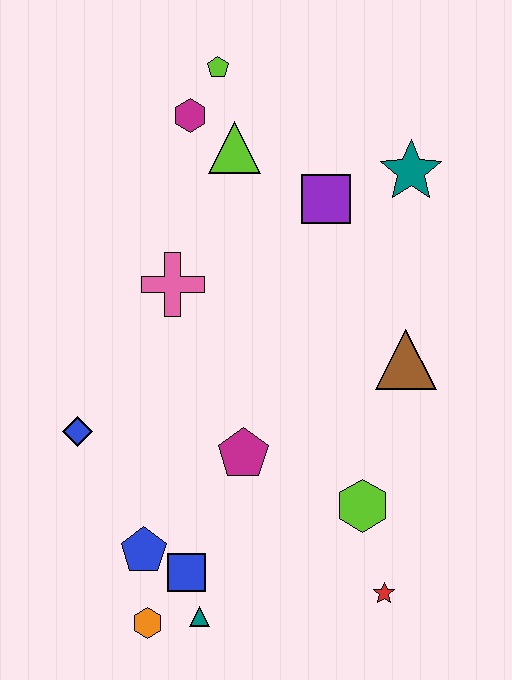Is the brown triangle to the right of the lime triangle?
Yes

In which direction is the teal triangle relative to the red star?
The teal triangle is to the left of the red star.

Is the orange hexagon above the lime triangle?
No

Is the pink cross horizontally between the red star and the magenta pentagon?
No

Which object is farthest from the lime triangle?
The orange hexagon is farthest from the lime triangle.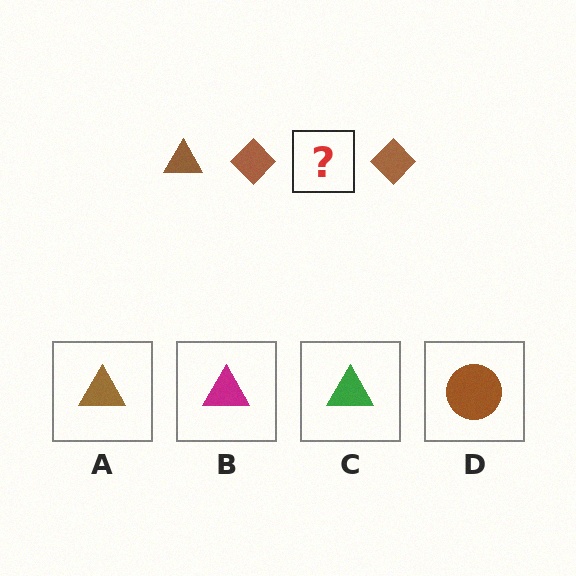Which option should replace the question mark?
Option A.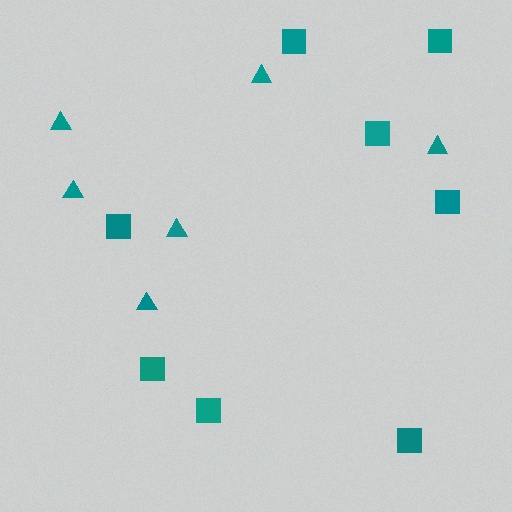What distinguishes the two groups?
There are 2 groups: one group of squares (8) and one group of triangles (6).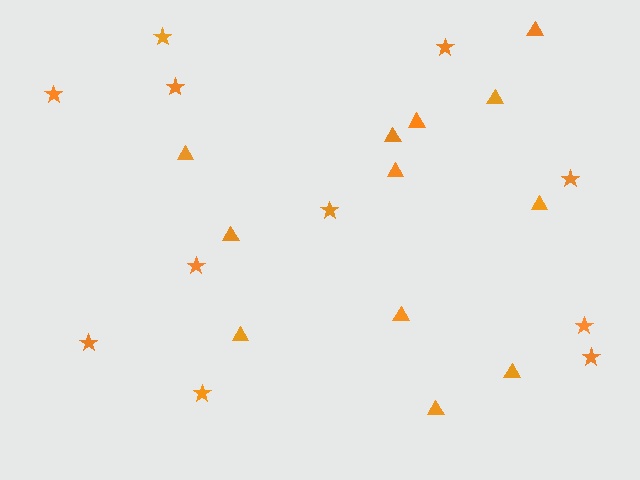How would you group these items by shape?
There are 2 groups: one group of triangles (12) and one group of stars (11).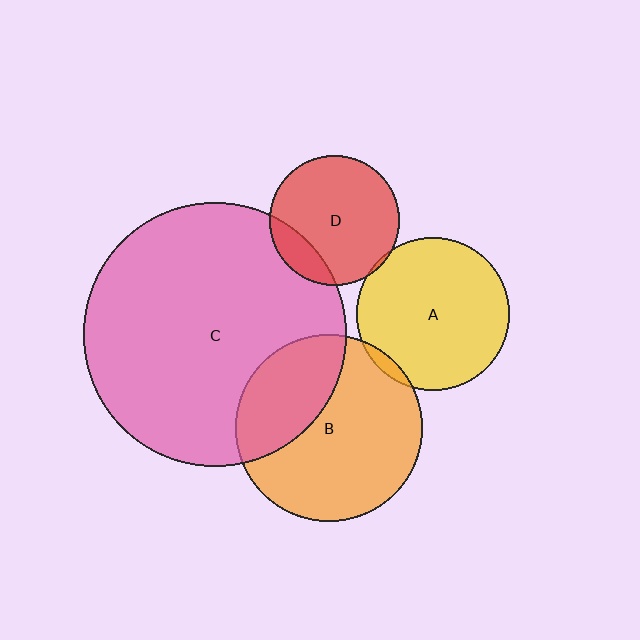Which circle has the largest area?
Circle C (pink).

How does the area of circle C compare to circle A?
Approximately 3.0 times.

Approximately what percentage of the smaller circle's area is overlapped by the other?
Approximately 5%.